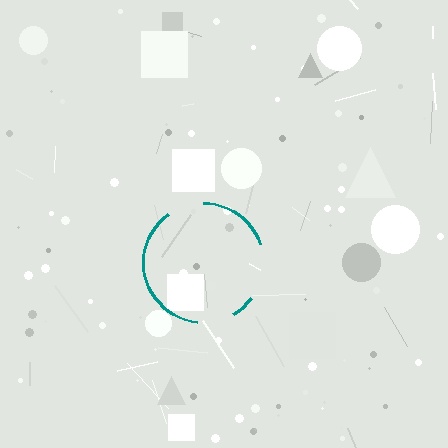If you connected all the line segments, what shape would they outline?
They would outline a circle.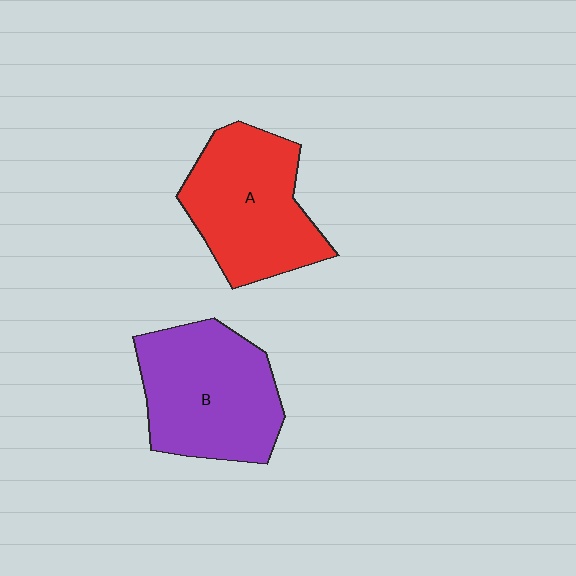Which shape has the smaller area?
Shape A (red).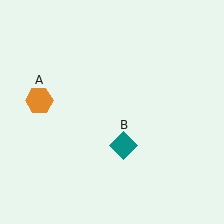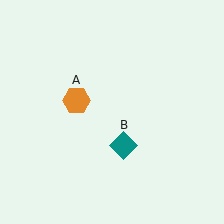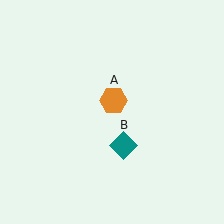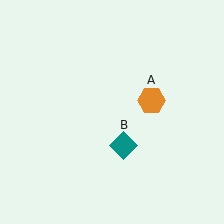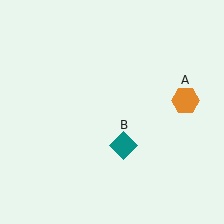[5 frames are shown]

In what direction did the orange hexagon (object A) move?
The orange hexagon (object A) moved right.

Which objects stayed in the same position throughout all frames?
Teal diamond (object B) remained stationary.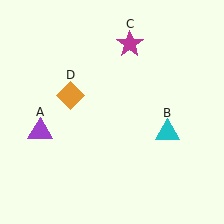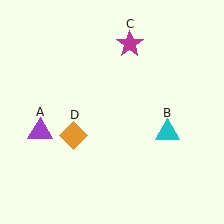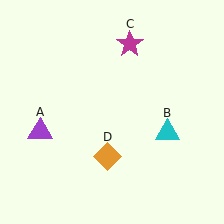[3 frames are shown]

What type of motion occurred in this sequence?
The orange diamond (object D) rotated counterclockwise around the center of the scene.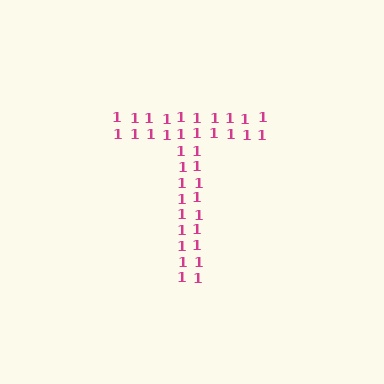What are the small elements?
The small elements are digit 1's.